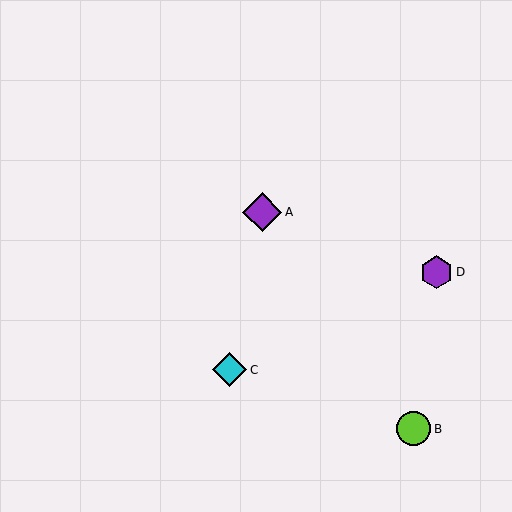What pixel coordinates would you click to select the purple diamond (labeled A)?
Click at (262, 212) to select the purple diamond A.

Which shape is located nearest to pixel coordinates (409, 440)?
The lime circle (labeled B) at (414, 429) is nearest to that location.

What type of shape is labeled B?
Shape B is a lime circle.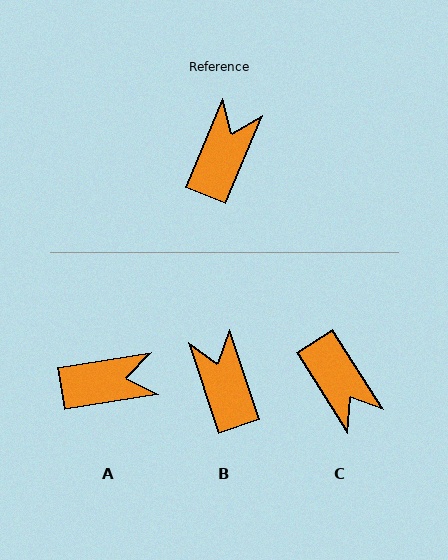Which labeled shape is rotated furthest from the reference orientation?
C, about 125 degrees away.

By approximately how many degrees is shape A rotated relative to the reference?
Approximately 58 degrees clockwise.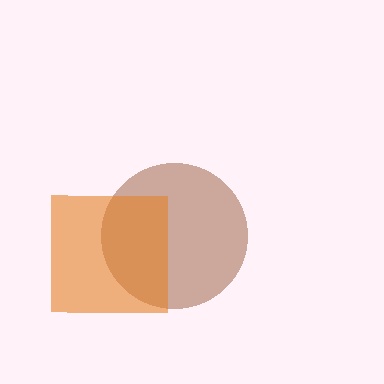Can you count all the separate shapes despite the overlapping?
Yes, there are 2 separate shapes.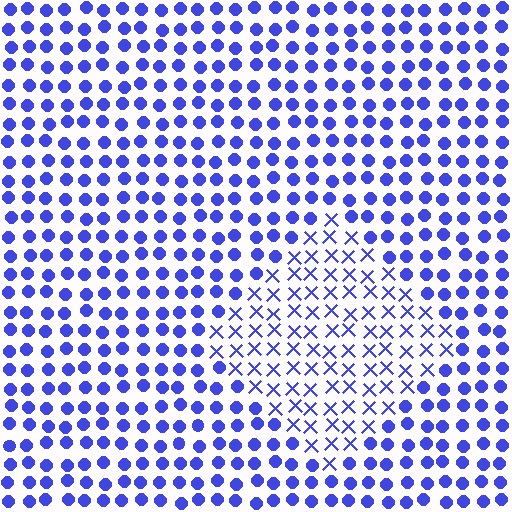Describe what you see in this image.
The image is filled with small blue elements arranged in a uniform grid. A diamond-shaped region contains X marks, while the surrounding area contains circles. The boundary is defined purely by the change in element shape.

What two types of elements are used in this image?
The image uses X marks inside the diamond region and circles outside it.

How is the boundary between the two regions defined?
The boundary is defined by a change in element shape: X marks inside vs. circles outside. All elements share the same color and spacing.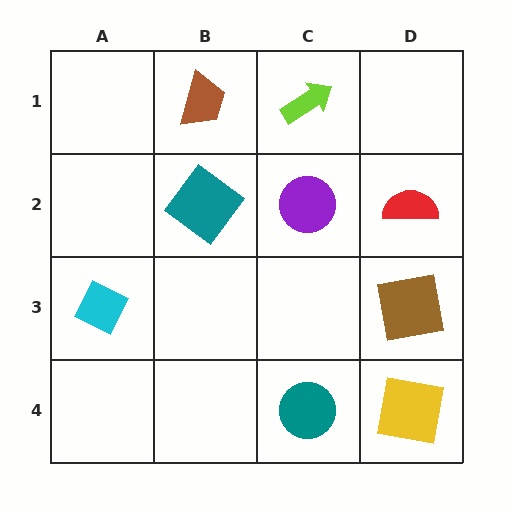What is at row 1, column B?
A brown trapezoid.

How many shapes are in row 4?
2 shapes.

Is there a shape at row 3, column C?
No, that cell is empty.